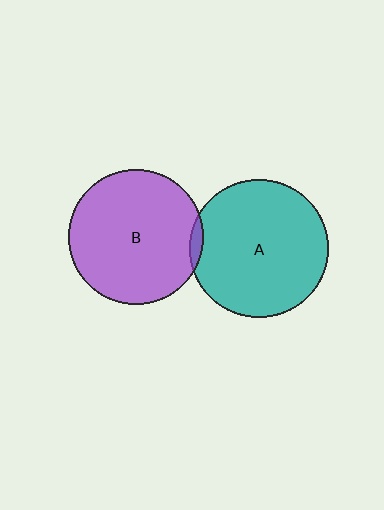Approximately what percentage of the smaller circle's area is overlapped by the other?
Approximately 5%.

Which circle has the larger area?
Circle A (teal).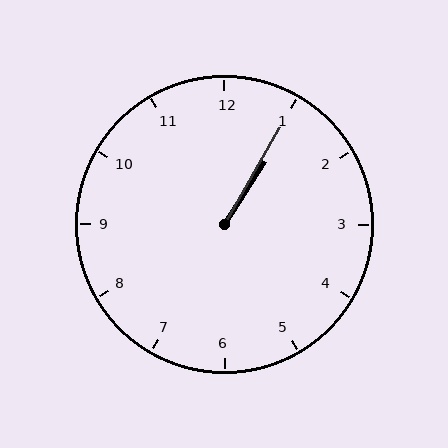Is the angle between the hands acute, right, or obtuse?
It is acute.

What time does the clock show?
1:05.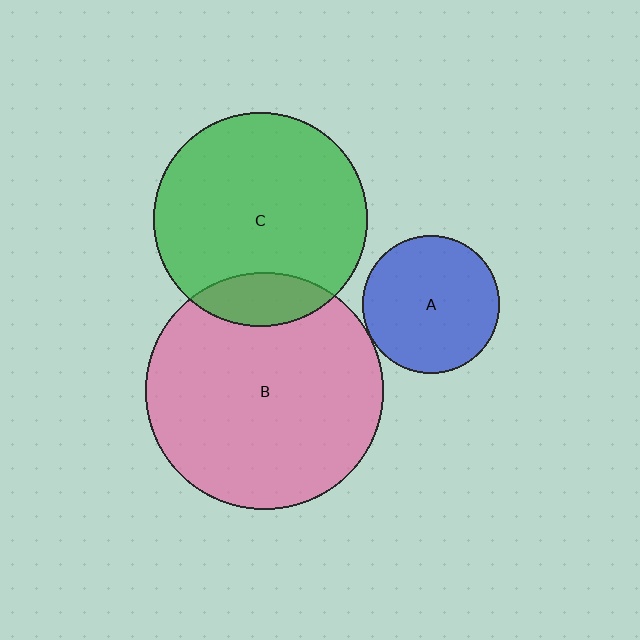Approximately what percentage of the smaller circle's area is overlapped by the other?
Approximately 15%.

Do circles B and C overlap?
Yes.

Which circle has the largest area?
Circle B (pink).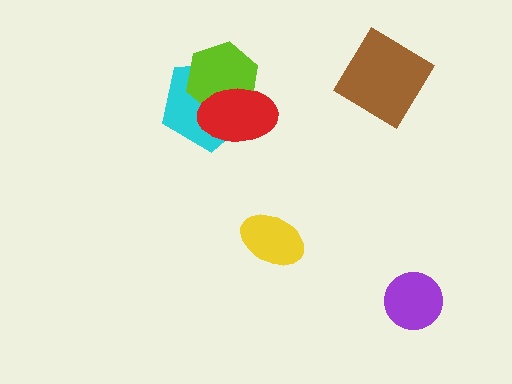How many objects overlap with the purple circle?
0 objects overlap with the purple circle.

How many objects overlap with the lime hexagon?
2 objects overlap with the lime hexagon.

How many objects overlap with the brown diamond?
0 objects overlap with the brown diamond.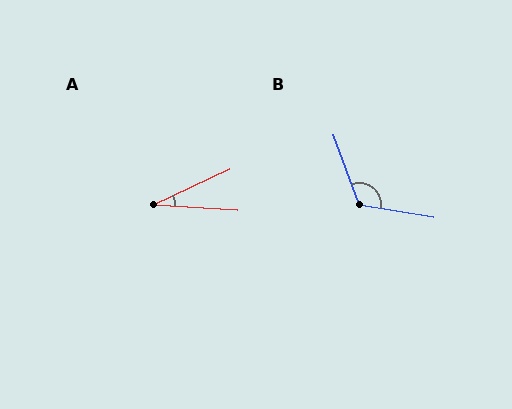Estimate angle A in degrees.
Approximately 29 degrees.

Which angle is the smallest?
A, at approximately 29 degrees.